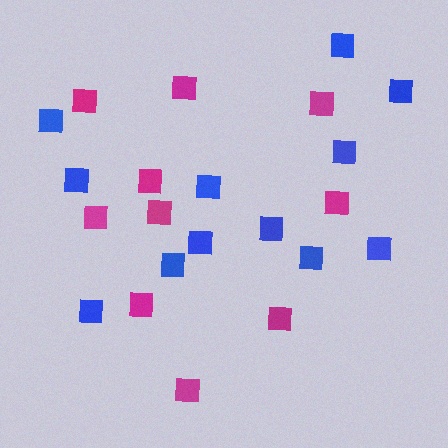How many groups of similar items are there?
There are 2 groups: one group of blue squares (12) and one group of magenta squares (10).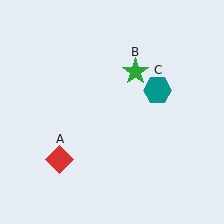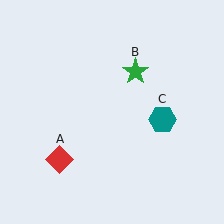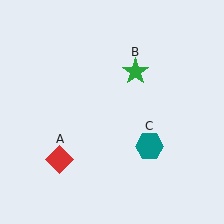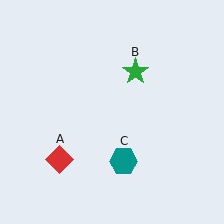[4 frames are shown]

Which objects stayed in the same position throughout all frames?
Red diamond (object A) and green star (object B) remained stationary.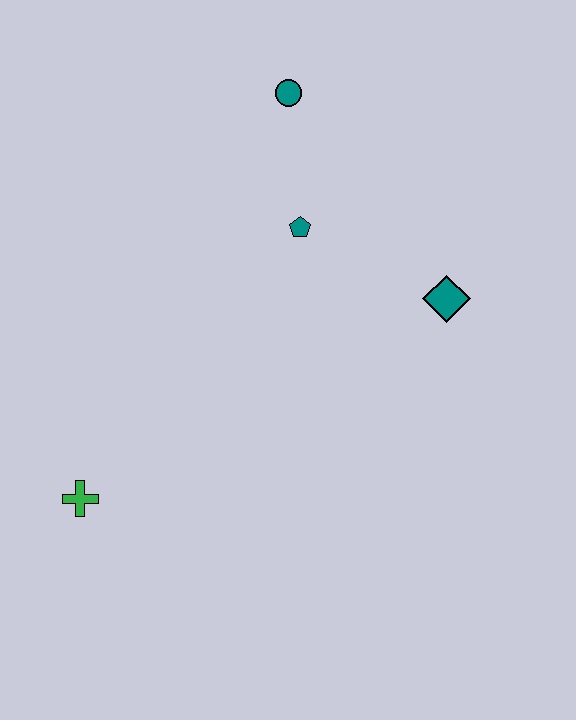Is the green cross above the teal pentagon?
No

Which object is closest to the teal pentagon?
The teal circle is closest to the teal pentagon.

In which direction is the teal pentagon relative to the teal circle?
The teal pentagon is below the teal circle.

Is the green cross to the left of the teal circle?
Yes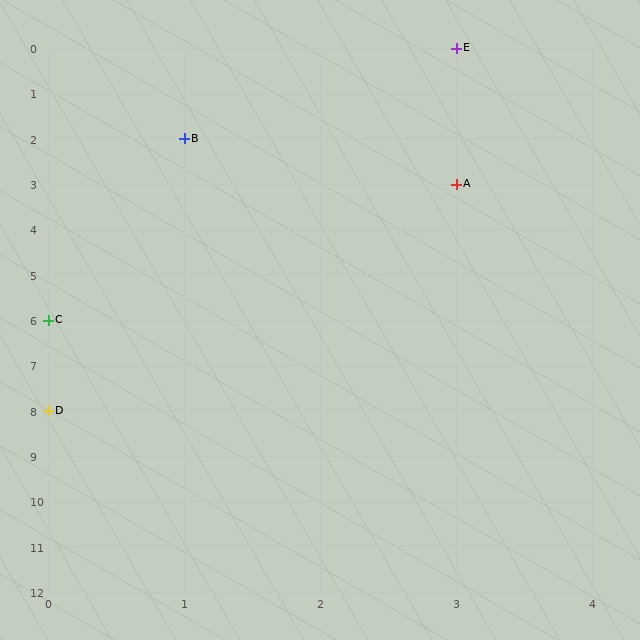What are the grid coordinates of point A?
Point A is at grid coordinates (3, 3).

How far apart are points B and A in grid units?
Points B and A are 2 columns and 1 row apart (about 2.2 grid units diagonally).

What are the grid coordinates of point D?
Point D is at grid coordinates (0, 8).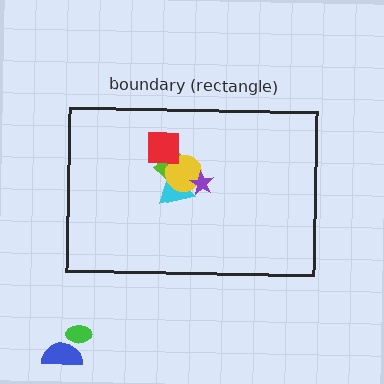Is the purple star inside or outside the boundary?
Inside.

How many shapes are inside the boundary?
5 inside, 2 outside.